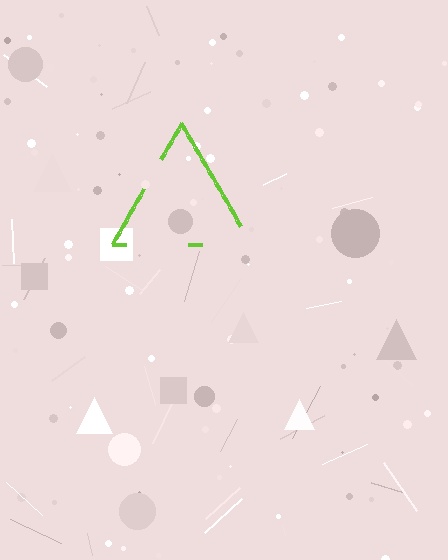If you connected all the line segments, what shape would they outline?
They would outline a triangle.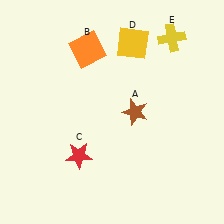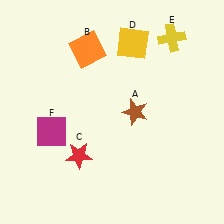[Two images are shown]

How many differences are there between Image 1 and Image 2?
There is 1 difference between the two images.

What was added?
A magenta square (F) was added in Image 2.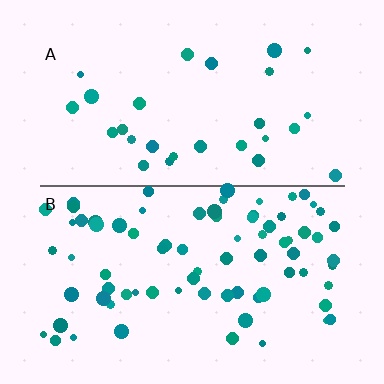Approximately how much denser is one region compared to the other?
Approximately 2.8× — region B over region A.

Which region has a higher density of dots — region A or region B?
B (the bottom).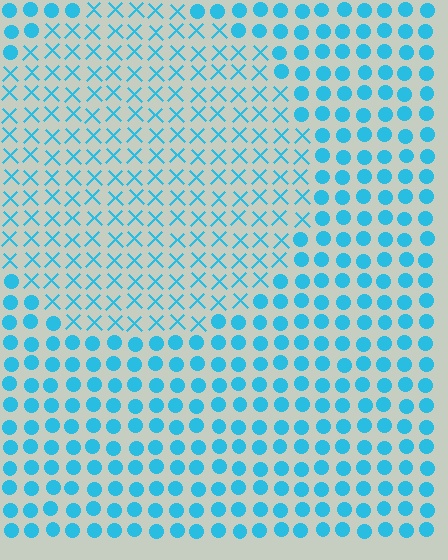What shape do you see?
I see a circle.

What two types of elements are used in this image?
The image uses X marks inside the circle region and circles outside it.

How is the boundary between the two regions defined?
The boundary is defined by a change in element shape: X marks inside vs. circles outside. All elements share the same color and spacing.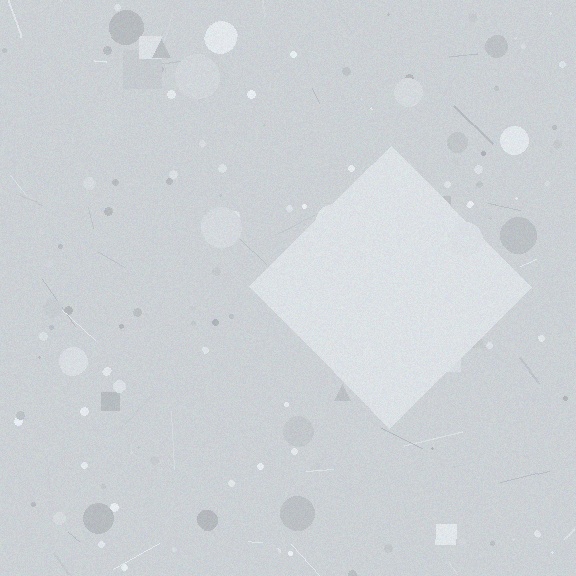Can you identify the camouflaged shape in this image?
The camouflaged shape is a diamond.